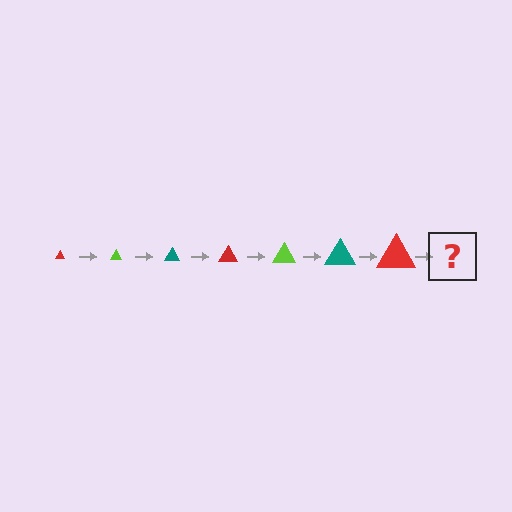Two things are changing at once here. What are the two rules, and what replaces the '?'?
The two rules are that the triangle grows larger each step and the color cycles through red, lime, and teal. The '?' should be a lime triangle, larger than the previous one.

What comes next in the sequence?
The next element should be a lime triangle, larger than the previous one.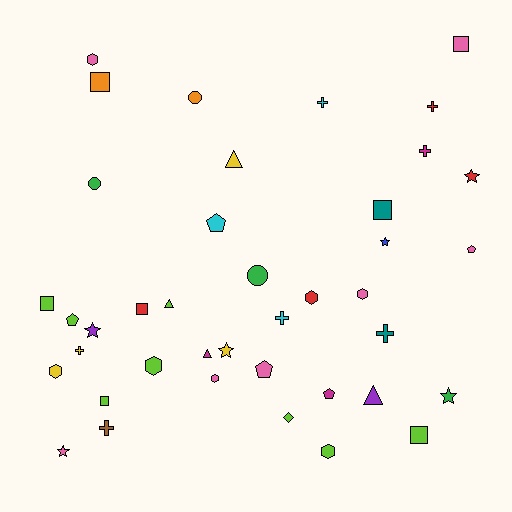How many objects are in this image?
There are 40 objects.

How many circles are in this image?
There are 3 circles.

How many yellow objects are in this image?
There are 4 yellow objects.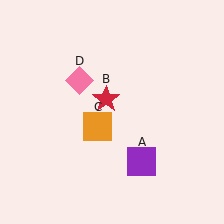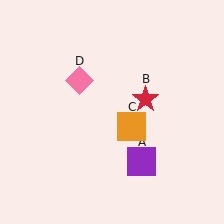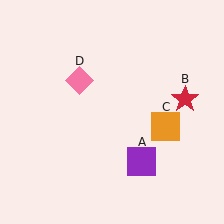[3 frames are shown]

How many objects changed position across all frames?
2 objects changed position: red star (object B), orange square (object C).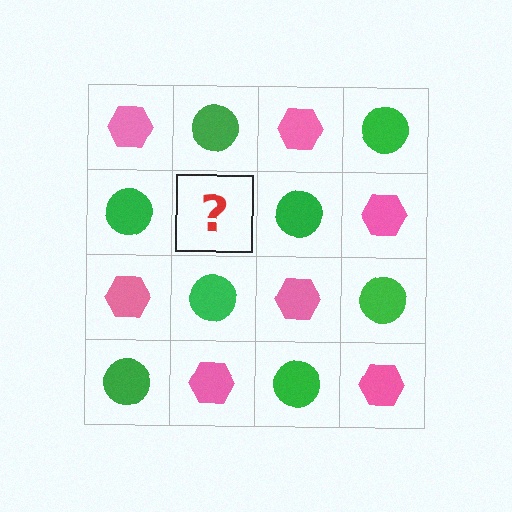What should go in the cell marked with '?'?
The missing cell should contain a pink hexagon.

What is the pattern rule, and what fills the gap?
The rule is that it alternates pink hexagon and green circle in a checkerboard pattern. The gap should be filled with a pink hexagon.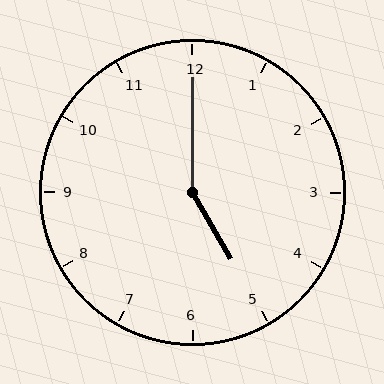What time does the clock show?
5:00.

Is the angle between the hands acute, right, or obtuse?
It is obtuse.